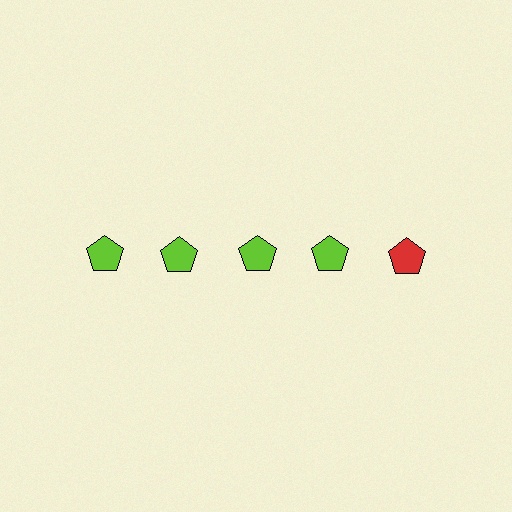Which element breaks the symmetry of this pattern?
The red pentagon in the top row, rightmost column breaks the symmetry. All other shapes are lime pentagons.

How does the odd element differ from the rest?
It has a different color: red instead of lime.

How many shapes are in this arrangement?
There are 5 shapes arranged in a grid pattern.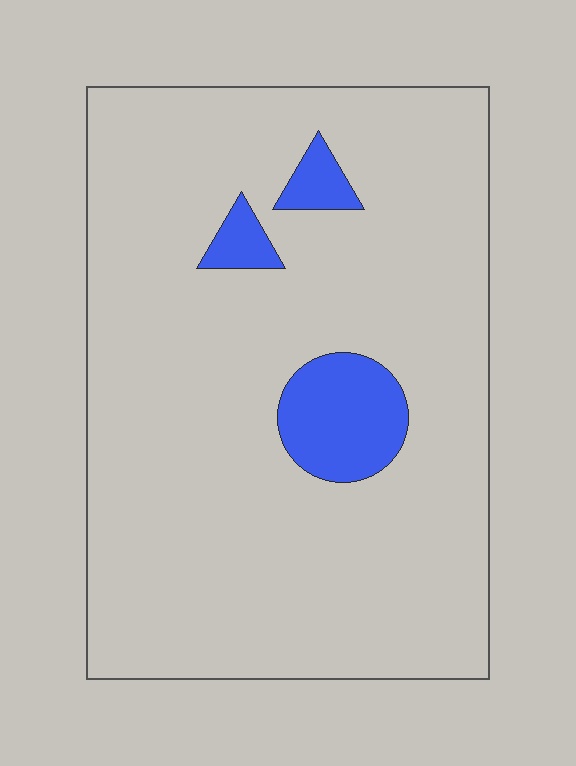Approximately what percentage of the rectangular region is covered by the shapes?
Approximately 10%.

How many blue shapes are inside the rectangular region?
3.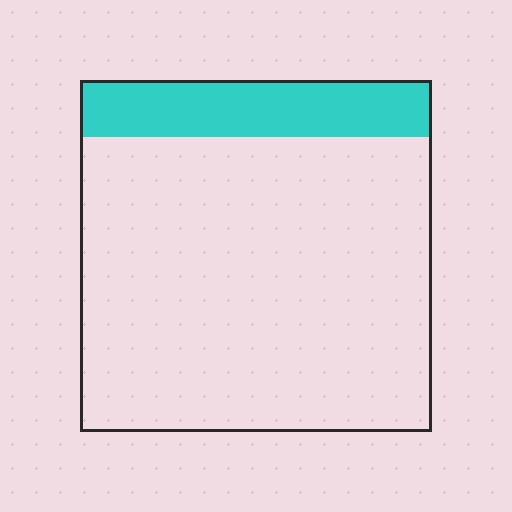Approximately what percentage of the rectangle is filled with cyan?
Approximately 15%.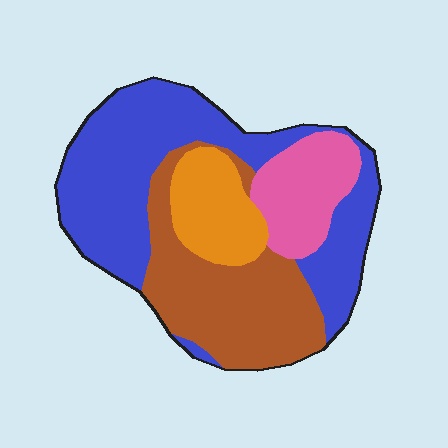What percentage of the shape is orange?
Orange takes up about one eighth (1/8) of the shape.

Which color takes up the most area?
Blue, at roughly 45%.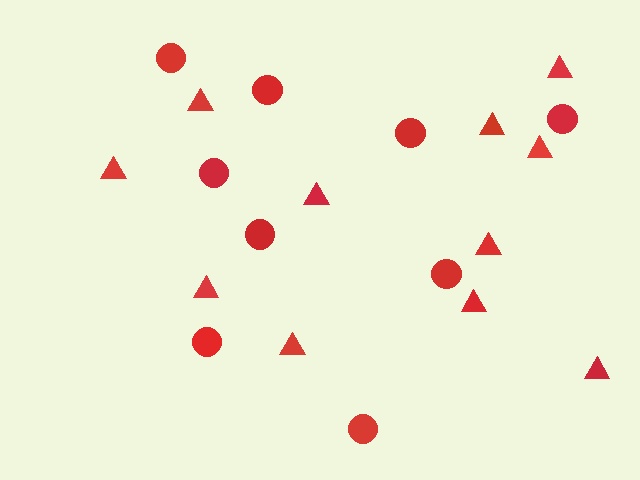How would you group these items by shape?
There are 2 groups: one group of circles (9) and one group of triangles (11).